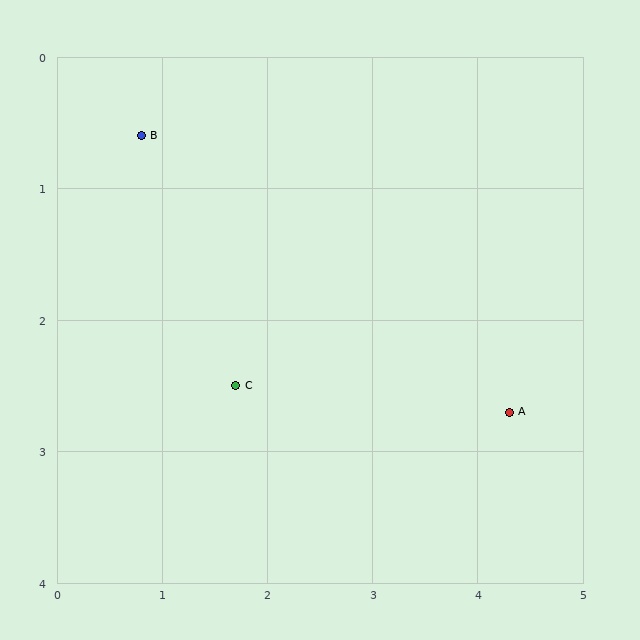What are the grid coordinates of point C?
Point C is at approximately (1.7, 2.5).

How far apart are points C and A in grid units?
Points C and A are about 2.6 grid units apart.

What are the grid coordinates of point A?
Point A is at approximately (4.3, 2.7).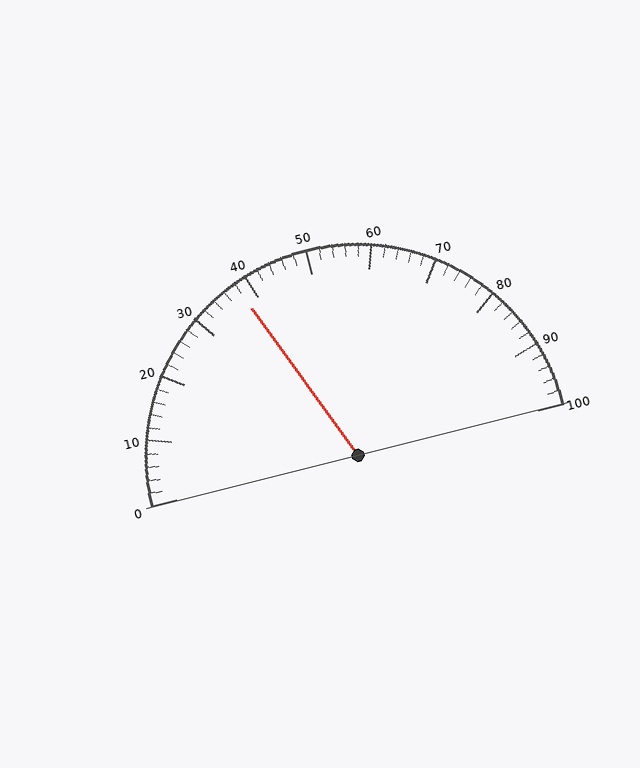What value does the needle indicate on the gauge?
The needle indicates approximately 38.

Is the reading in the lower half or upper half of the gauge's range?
The reading is in the lower half of the range (0 to 100).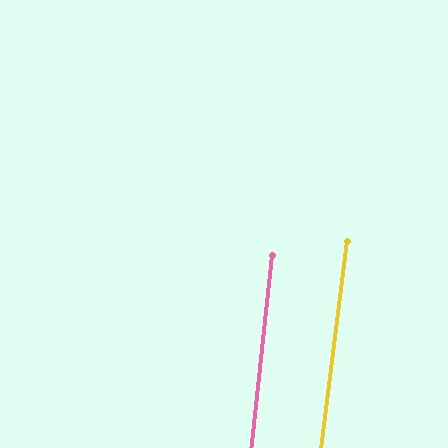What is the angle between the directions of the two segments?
Approximately 1 degree.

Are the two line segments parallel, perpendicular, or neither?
Parallel — their directions differ by only 1.2°.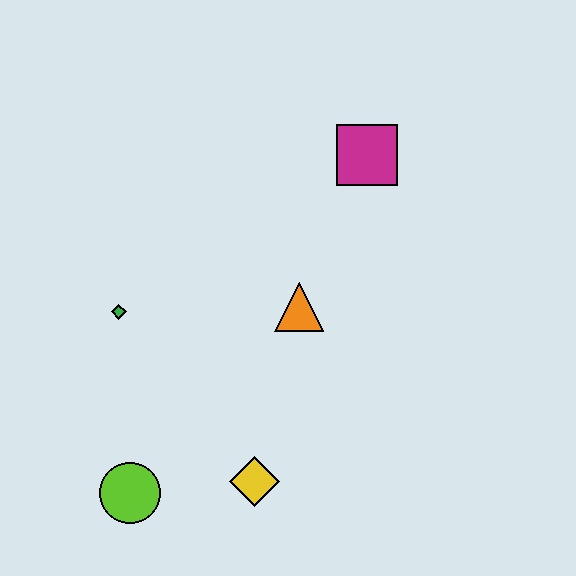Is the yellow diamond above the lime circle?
Yes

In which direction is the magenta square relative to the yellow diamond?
The magenta square is above the yellow diamond.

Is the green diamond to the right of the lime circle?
No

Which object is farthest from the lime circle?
The magenta square is farthest from the lime circle.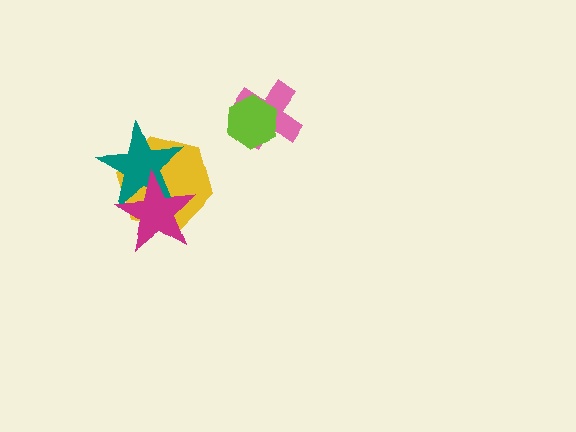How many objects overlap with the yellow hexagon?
2 objects overlap with the yellow hexagon.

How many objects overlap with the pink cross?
1 object overlaps with the pink cross.